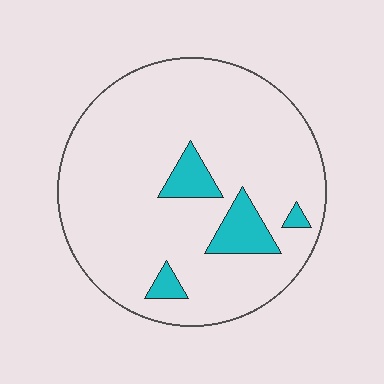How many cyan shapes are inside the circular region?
4.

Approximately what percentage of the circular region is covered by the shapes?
Approximately 10%.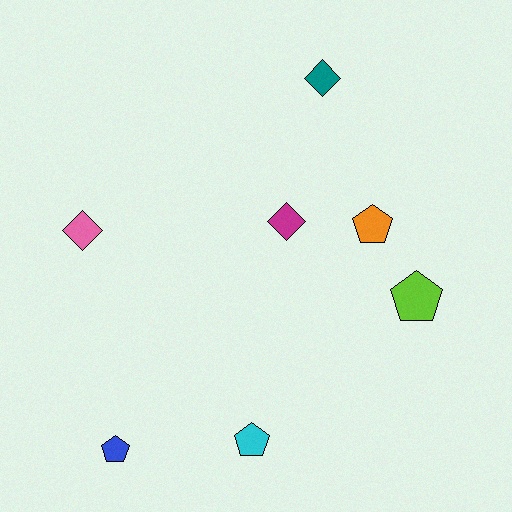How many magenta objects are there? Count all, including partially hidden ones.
There is 1 magenta object.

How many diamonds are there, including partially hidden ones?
There are 3 diamonds.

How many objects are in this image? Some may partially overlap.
There are 7 objects.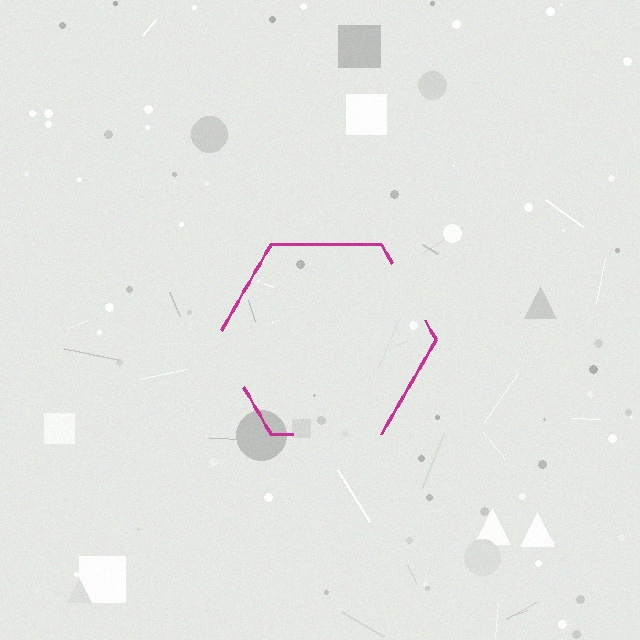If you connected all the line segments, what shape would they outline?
They would outline a hexagon.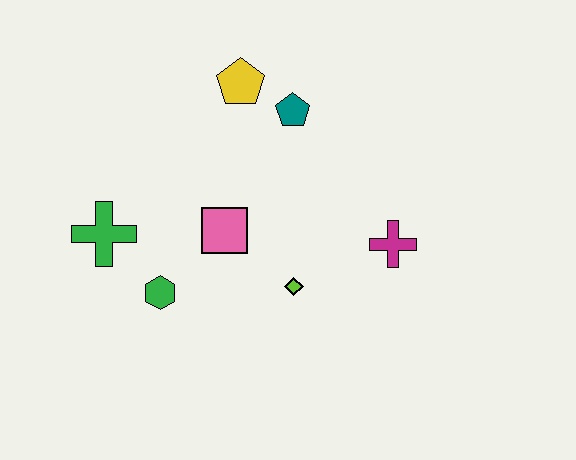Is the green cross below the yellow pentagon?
Yes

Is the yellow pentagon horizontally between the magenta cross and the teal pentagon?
No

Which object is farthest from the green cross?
The magenta cross is farthest from the green cross.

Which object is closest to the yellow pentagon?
The teal pentagon is closest to the yellow pentagon.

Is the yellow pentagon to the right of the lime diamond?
No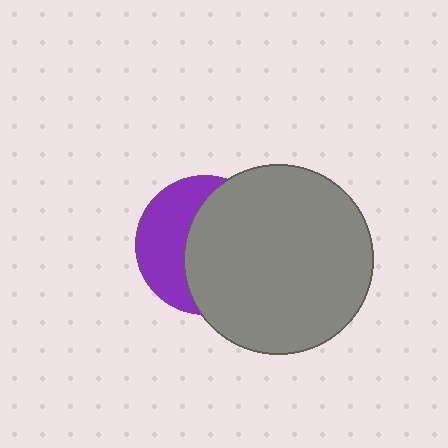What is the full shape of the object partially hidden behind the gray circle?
The partially hidden object is a purple circle.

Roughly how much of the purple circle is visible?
A small part of it is visible (roughly 40%).